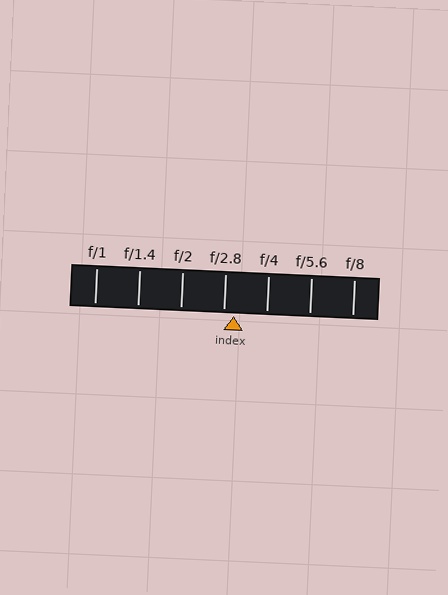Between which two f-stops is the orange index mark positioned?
The index mark is between f/2.8 and f/4.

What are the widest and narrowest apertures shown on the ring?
The widest aperture shown is f/1 and the narrowest is f/8.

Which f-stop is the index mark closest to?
The index mark is closest to f/2.8.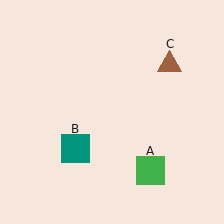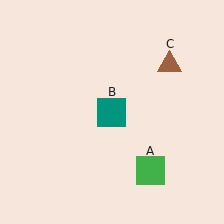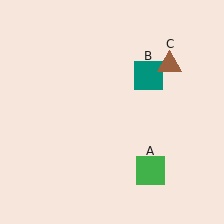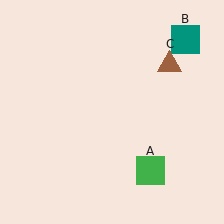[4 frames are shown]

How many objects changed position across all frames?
1 object changed position: teal square (object B).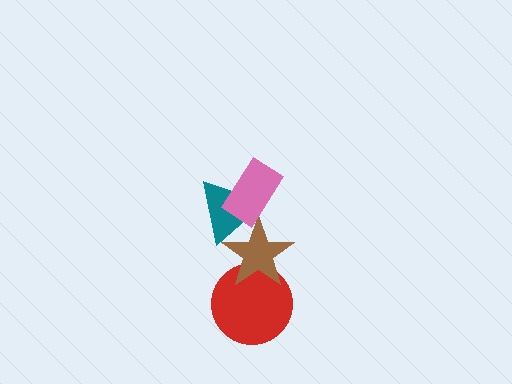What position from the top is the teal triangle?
The teal triangle is 2nd from the top.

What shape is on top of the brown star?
The teal triangle is on top of the brown star.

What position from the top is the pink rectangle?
The pink rectangle is 1st from the top.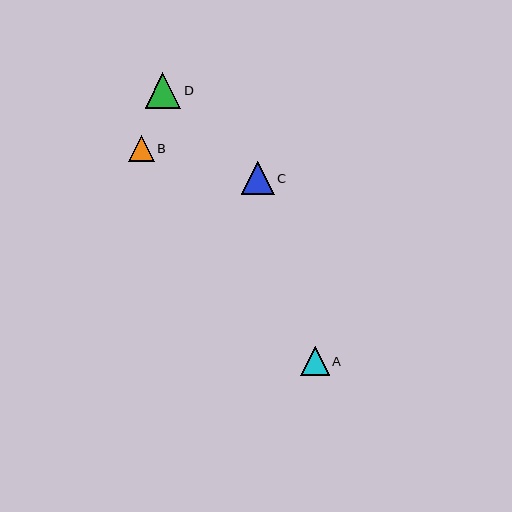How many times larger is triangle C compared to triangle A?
Triangle C is approximately 1.2 times the size of triangle A.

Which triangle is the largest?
Triangle D is the largest with a size of approximately 35 pixels.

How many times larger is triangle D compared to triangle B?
Triangle D is approximately 1.4 times the size of triangle B.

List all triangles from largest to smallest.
From largest to smallest: D, C, A, B.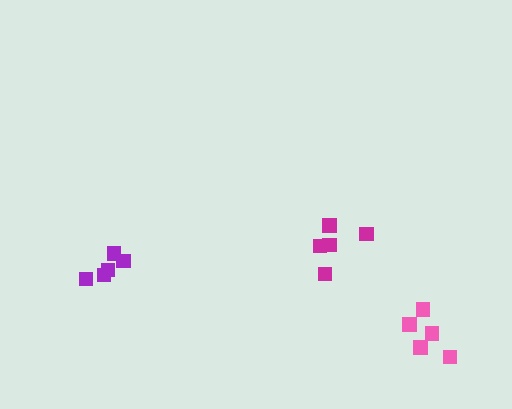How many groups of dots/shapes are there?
There are 3 groups.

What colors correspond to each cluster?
The clusters are colored: magenta, pink, purple.